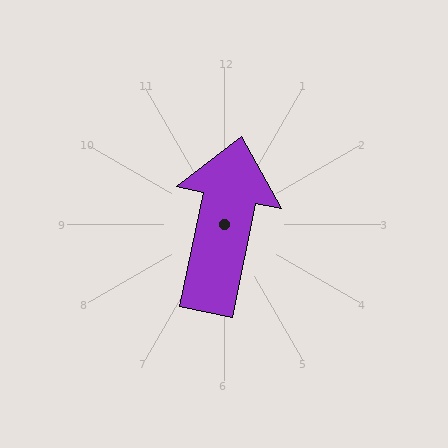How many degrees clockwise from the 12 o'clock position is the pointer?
Approximately 12 degrees.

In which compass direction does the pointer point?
North.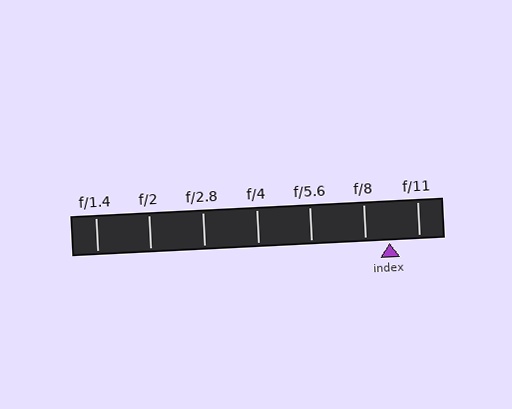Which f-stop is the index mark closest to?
The index mark is closest to f/8.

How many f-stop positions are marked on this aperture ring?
There are 7 f-stop positions marked.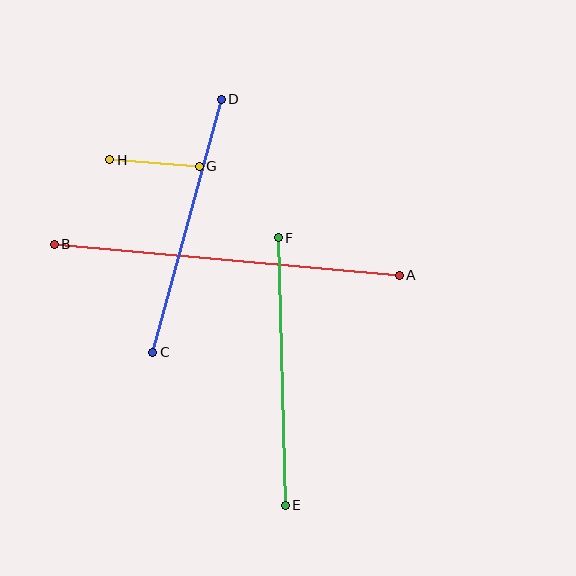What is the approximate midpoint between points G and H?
The midpoint is at approximately (154, 163) pixels.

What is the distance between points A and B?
The distance is approximately 346 pixels.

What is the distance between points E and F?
The distance is approximately 268 pixels.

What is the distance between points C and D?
The distance is approximately 262 pixels.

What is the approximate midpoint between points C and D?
The midpoint is at approximately (187, 226) pixels.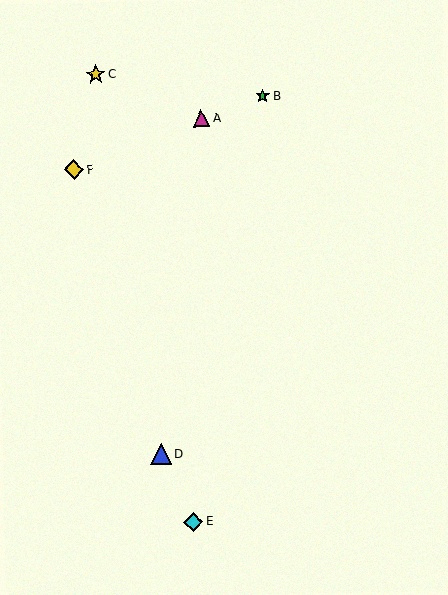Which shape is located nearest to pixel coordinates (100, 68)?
The yellow star (labeled C) at (96, 75) is nearest to that location.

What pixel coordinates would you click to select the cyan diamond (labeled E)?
Click at (193, 522) to select the cyan diamond E.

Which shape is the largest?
The blue triangle (labeled D) is the largest.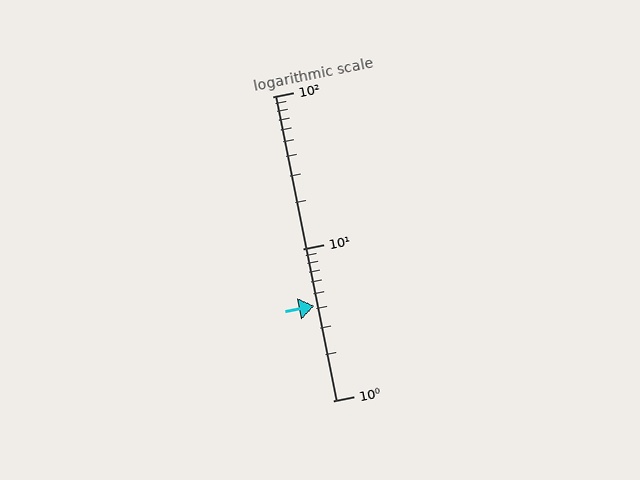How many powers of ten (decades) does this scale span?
The scale spans 2 decades, from 1 to 100.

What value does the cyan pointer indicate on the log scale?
The pointer indicates approximately 4.2.